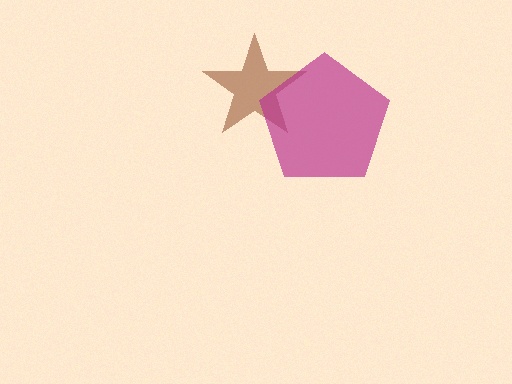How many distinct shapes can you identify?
There are 2 distinct shapes: a brown star, a magenta pentagon.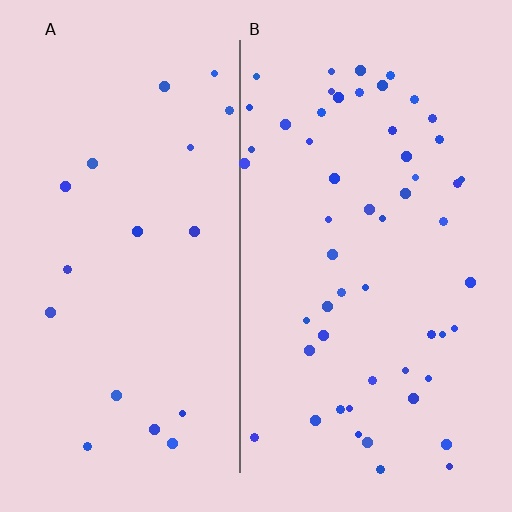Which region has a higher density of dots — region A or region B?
B (the right).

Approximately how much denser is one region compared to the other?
Approximately 3.0× — region B over region A.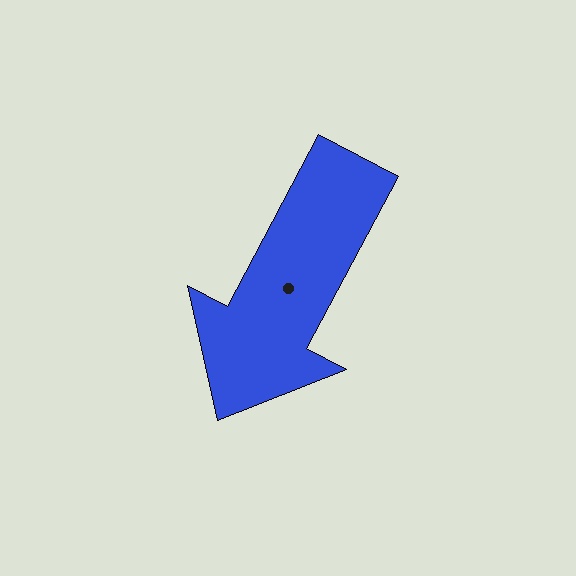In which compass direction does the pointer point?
Southwest.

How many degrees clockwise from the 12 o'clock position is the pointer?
Approximately 208 degrees.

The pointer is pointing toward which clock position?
Roughly 7 o'clock.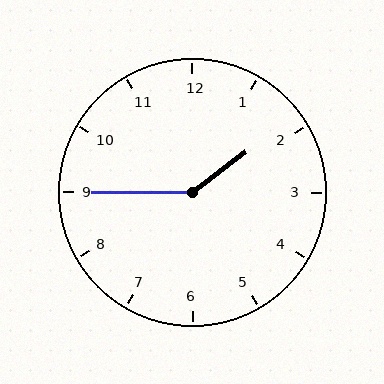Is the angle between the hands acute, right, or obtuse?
It is obtuse.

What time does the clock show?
1:45.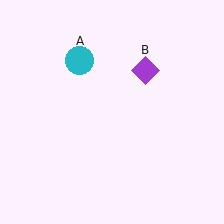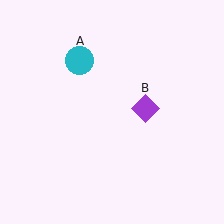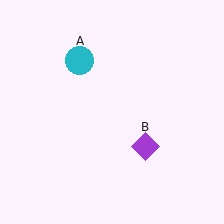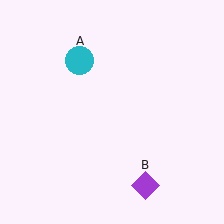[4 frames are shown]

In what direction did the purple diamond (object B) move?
The purple diamond (object B) moved down.